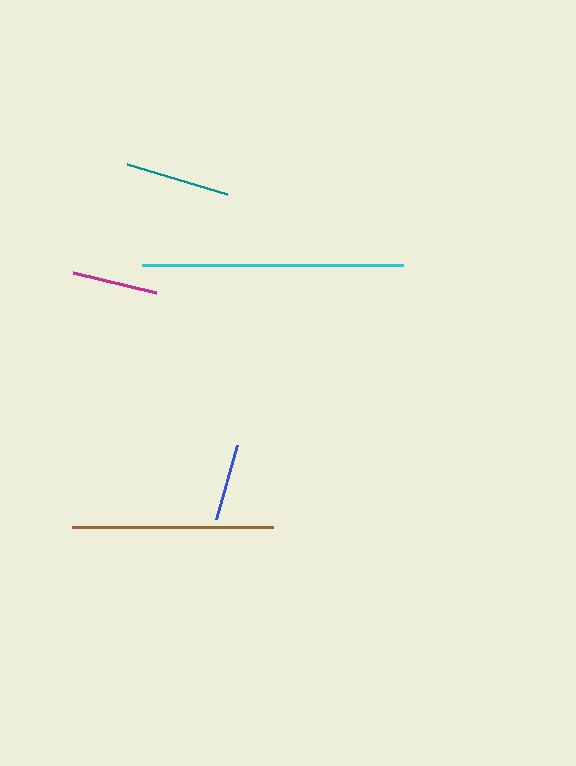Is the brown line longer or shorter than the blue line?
The brown line is longer than the blue line.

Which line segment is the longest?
The cyan line is the longest at approximately 261 pixels.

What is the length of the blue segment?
The blue segment is approximately 77 pixels long.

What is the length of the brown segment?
The brown segment is approximately 200 pixels long.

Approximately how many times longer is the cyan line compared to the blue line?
The cyan line is approximately 3.4 times the length of the blue line.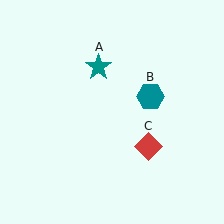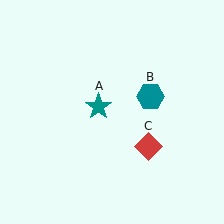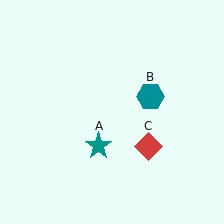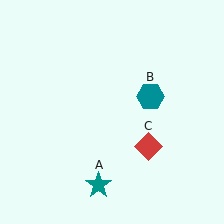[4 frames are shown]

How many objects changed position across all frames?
1 object changed position: teal star (object A).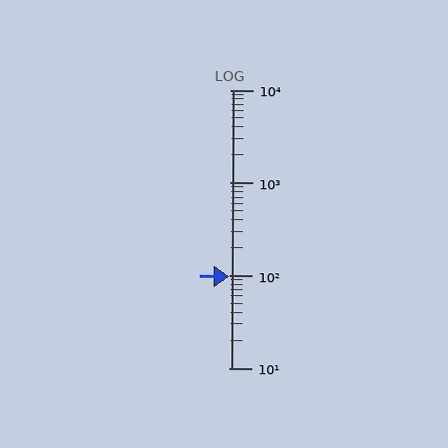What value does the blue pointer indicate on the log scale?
The pointer indicates approximately 97.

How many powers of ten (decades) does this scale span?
The scale spans 3 decades, from 10 to 10000.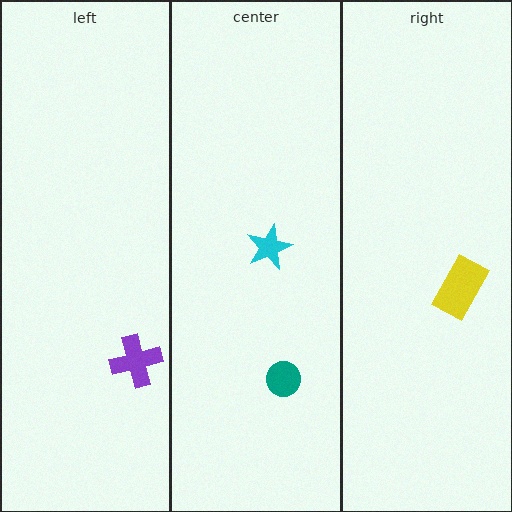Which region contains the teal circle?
The center region.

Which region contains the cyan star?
The center region.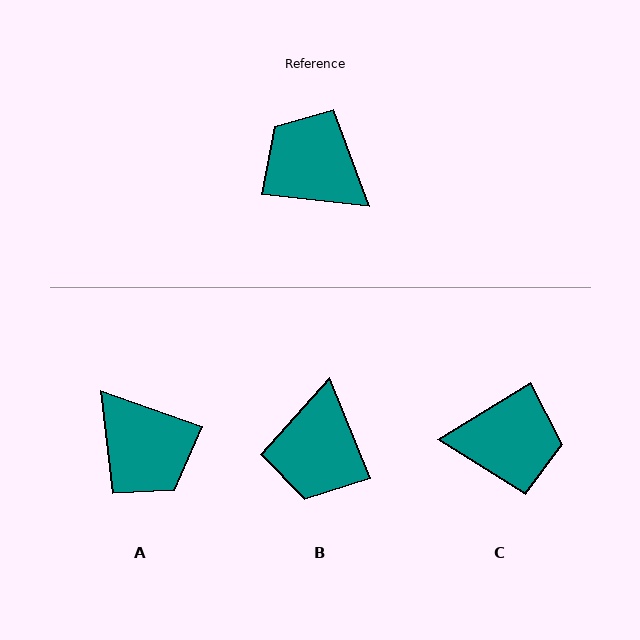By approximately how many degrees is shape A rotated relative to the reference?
Approximately 167 degrees counter-clockwise.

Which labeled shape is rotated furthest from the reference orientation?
A, about 167 degrees away.